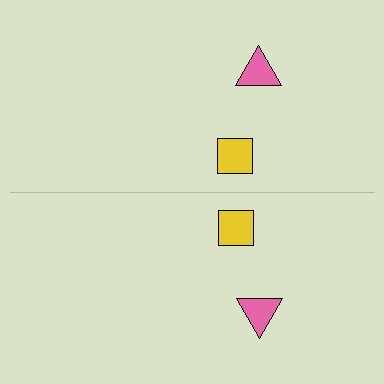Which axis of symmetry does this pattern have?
The pattern has a horizontal axis of symmetry running through the center of the image.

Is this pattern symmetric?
Yes, this pattern has bilateral (reflection) symmetry.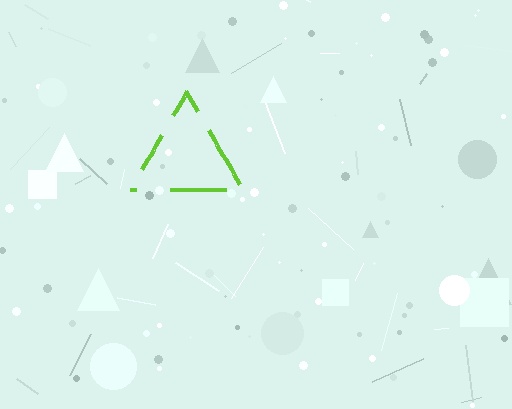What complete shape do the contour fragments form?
The contour fragments form a triangle.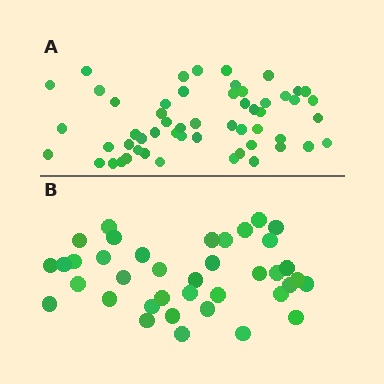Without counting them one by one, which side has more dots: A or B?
Region A (the top region) has more dots.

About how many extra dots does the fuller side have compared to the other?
Region A has approximately 15 more dots than region B.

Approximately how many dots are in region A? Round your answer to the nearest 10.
About 60 dots. (The exact count is 55, which rounds to 60.)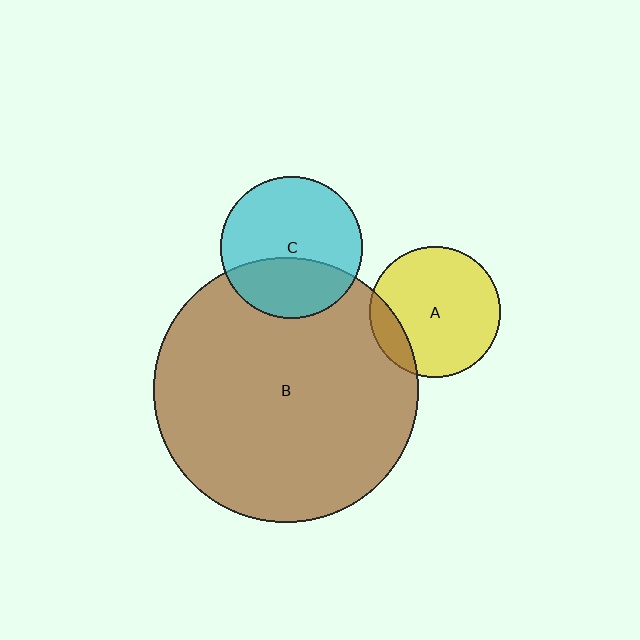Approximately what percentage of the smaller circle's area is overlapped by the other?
Approximately 35%.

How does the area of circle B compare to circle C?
Approximately 3.5 times.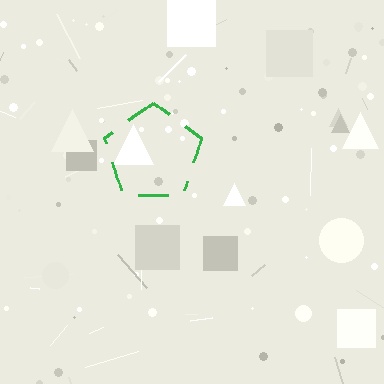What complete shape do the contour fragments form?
The contour fragments form a pentagon.